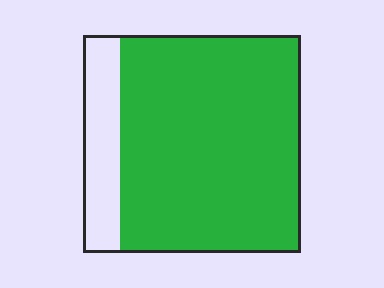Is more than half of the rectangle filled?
Yes.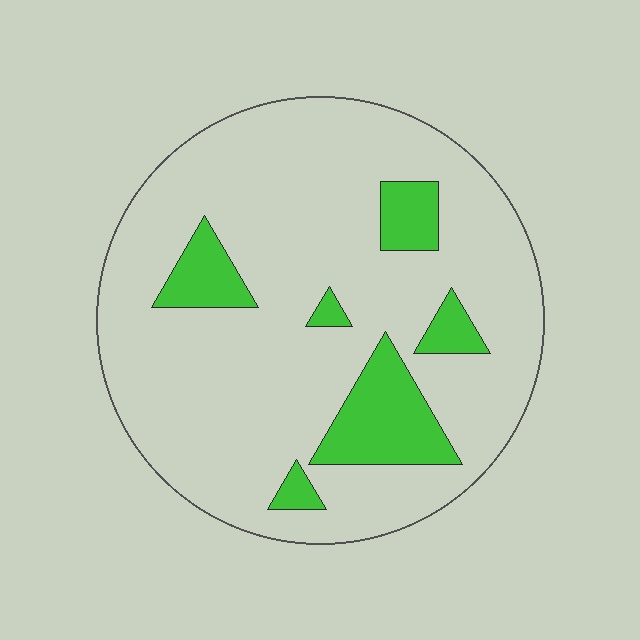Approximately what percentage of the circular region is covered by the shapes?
Approximately 15%.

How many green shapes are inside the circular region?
6.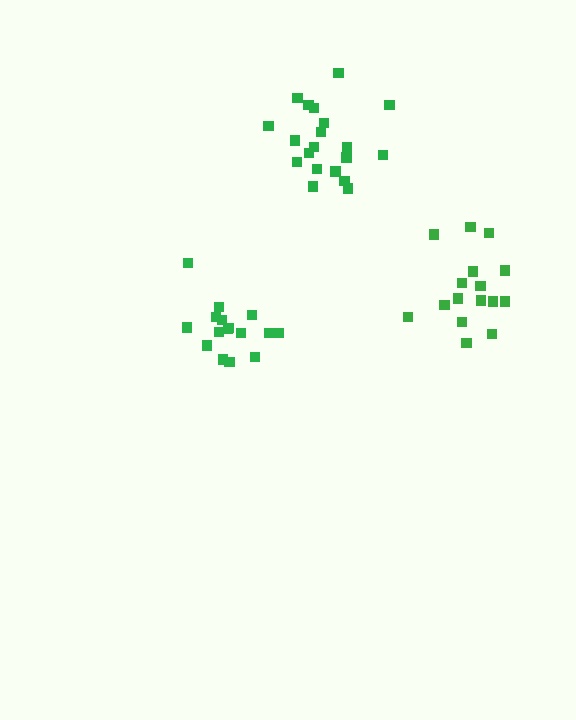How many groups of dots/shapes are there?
There are 3 groups.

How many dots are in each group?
Group 1: 16 dots, Group 2: 16 dots, Group 3: 20 dots (52 total).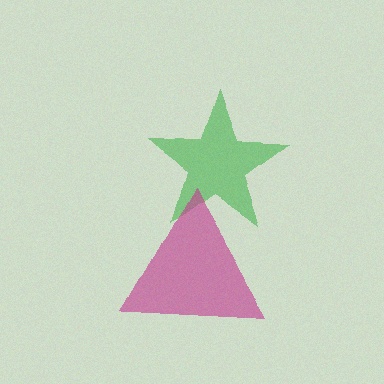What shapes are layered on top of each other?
The layered shapes are: a green star, a magenta triangle.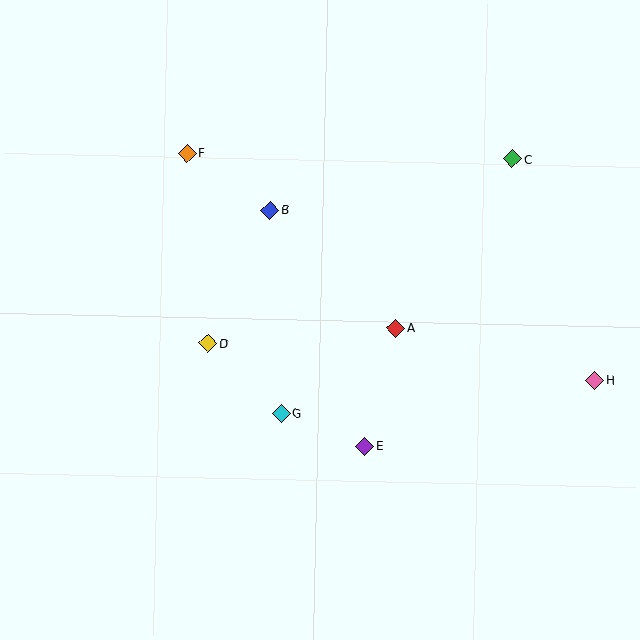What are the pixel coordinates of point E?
Point E is at (365, 446).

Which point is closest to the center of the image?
Point A at (396, 328) is closest to the center.